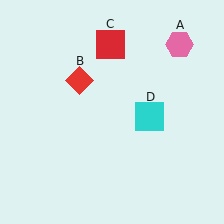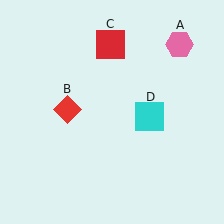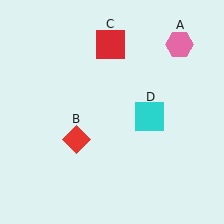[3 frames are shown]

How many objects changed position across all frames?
1 object changed position: red diamond (object B).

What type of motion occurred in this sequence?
The red diamond (object B) rotated counterclockwise around the center of the scene.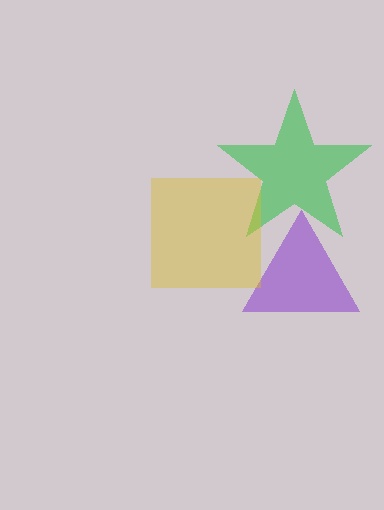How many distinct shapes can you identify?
There are 3 distinct shapes: a purple triangle, a green star, a yellow square.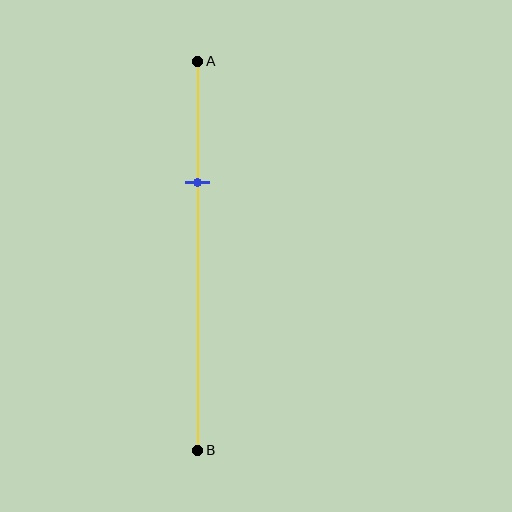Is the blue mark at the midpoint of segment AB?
No, the mark is at about 30% from A, not at the 50% midpoint.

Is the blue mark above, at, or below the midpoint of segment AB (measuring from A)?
The blue mark is above the midpoint of segment AB.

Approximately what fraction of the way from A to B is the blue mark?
The blue mark is approximately 30% of the way from A to B.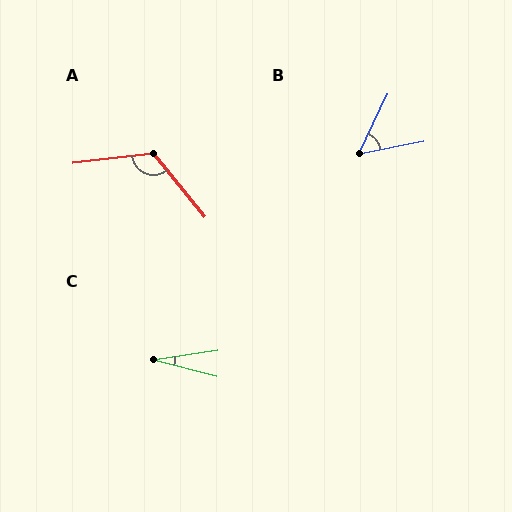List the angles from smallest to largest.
C (23°), B (53°), A (122°).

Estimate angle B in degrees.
Approximately 53 degrees.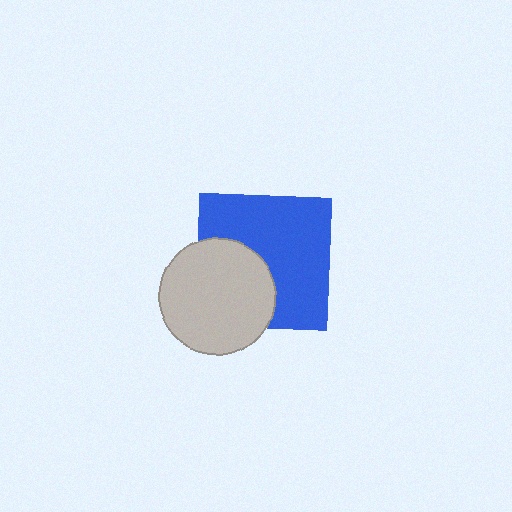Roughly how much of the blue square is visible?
About half of it is visible (roughly 64%).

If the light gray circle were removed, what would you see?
You would see the complete blue square.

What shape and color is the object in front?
The object in front is a light gray circle.